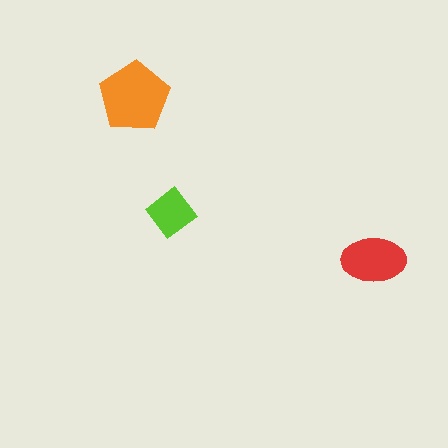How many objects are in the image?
There are 3 objects in the image.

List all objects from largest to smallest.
The orange pentagon, the red ellipse, the lime diamond.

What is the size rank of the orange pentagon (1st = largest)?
1st.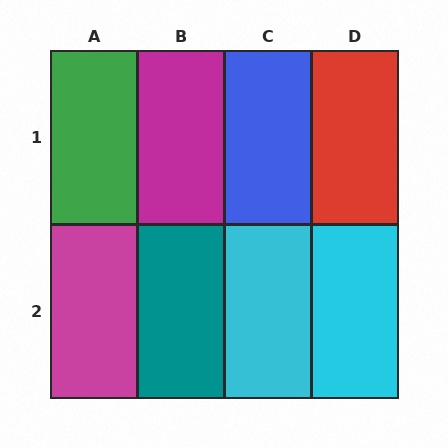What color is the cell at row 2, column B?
Teal.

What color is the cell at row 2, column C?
Cyan.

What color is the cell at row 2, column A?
Magenta.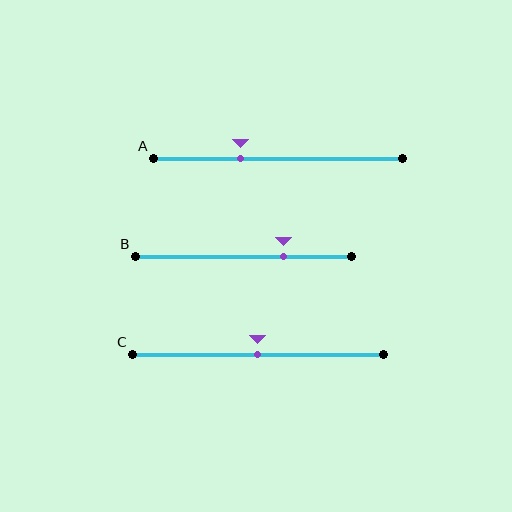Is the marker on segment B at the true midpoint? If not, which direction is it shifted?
No, the marker on segment B is shifted to the right by about 18% of the segment length.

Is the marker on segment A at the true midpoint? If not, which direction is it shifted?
No, the marker on segment A is shifted to the left by about 15% of the segment length.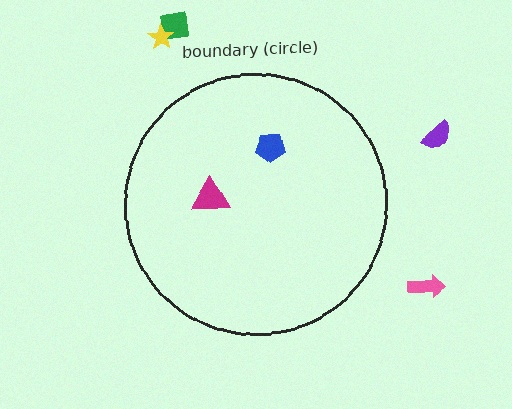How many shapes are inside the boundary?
2 inside, 4 outside.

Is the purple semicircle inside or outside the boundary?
Outside.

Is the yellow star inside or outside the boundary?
Outside.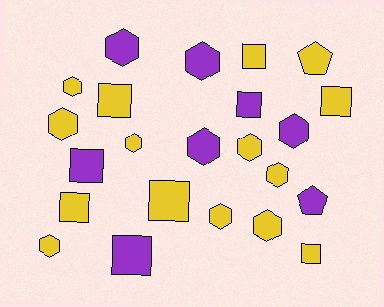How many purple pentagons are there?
There is 1 purple pentagon.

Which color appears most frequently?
Yellow, with 15 objects.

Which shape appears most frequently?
Hexagon, with 12 objects.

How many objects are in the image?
There are 23 objects.